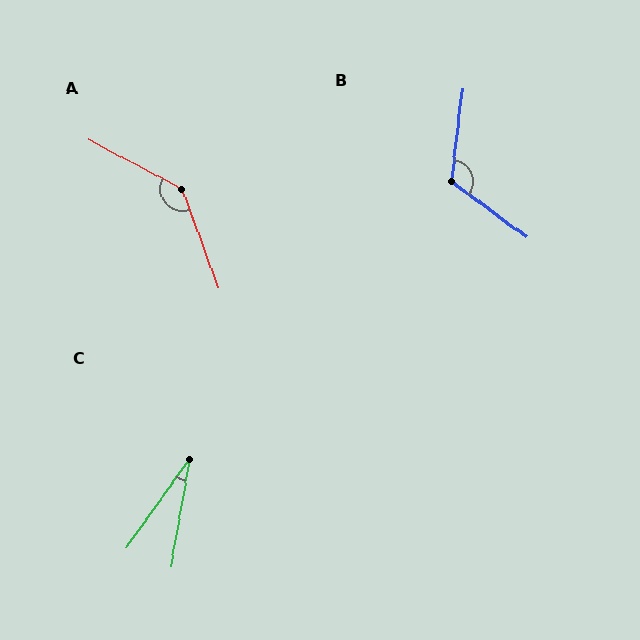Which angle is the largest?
A, at approximately 138 degrees.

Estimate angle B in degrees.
Approximately 120 degrees.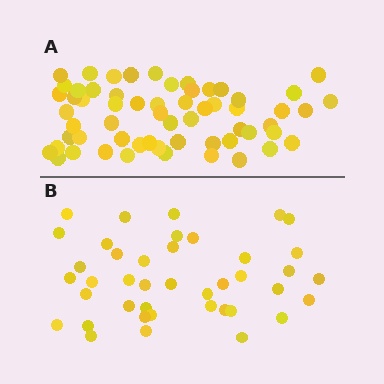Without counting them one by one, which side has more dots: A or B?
Region A (the top region) has more dots.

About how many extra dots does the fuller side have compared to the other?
Region A has approximately 20 more dots than region B.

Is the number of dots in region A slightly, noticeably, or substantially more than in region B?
Region A has substantially more. The ratio is roughly 1.5 to 1.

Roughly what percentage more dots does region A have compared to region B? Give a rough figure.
About 45% more.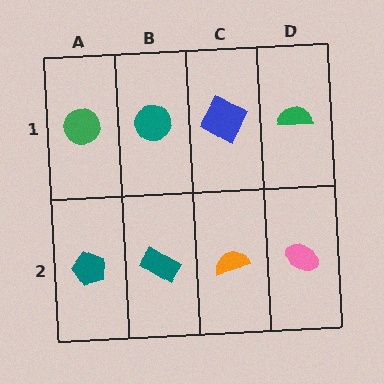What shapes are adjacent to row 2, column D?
A green semicircle (row 1, column D), an orange semicircle (row 2, column C).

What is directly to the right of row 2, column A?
A teal rectangle.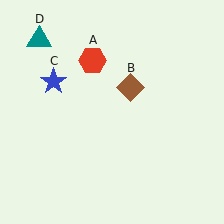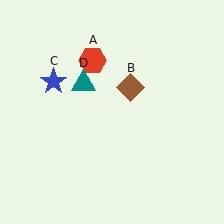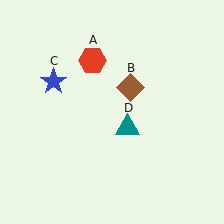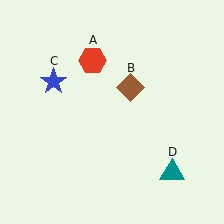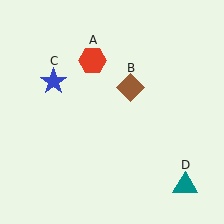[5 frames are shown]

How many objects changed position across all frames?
1 object changed position: teal triangle (object D).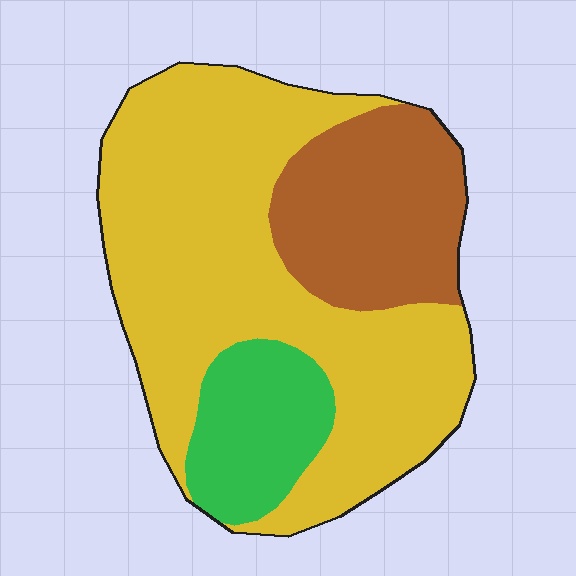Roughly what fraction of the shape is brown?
Brown covers roughly 25% of the shape.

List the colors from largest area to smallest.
From largest to smallest: yellow, brown, green.